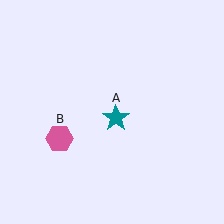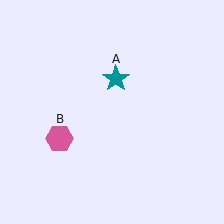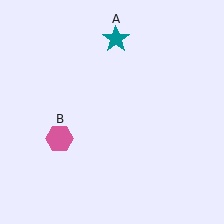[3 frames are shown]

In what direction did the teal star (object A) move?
The teal star (object A) moved up.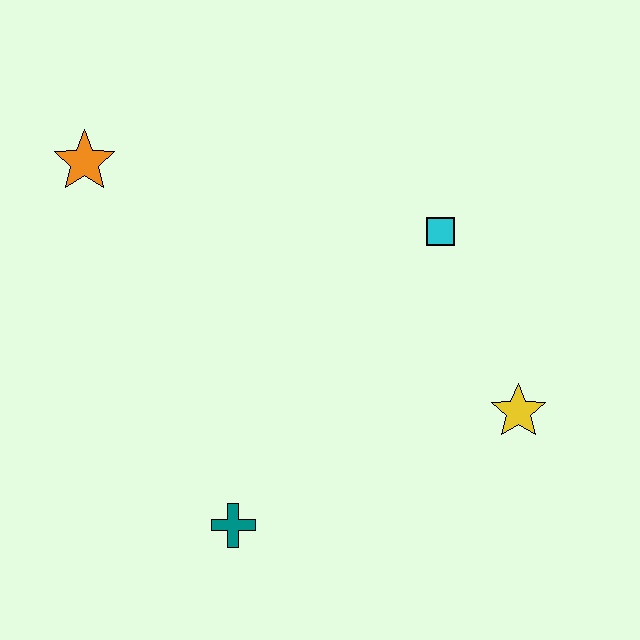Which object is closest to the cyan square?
The yellow star is closest to the cyan square.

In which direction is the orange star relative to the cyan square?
The orange star is to the left of the cyan square.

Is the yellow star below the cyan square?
Yes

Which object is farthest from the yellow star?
The orange star is farthest from the yellow star.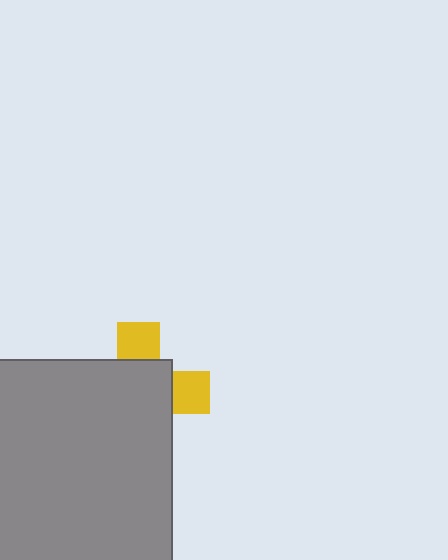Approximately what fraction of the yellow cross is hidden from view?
Roughly 69% of the yellow cross is hidden behind the gray rectangle.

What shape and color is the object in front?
The object in front is a gray rectangle.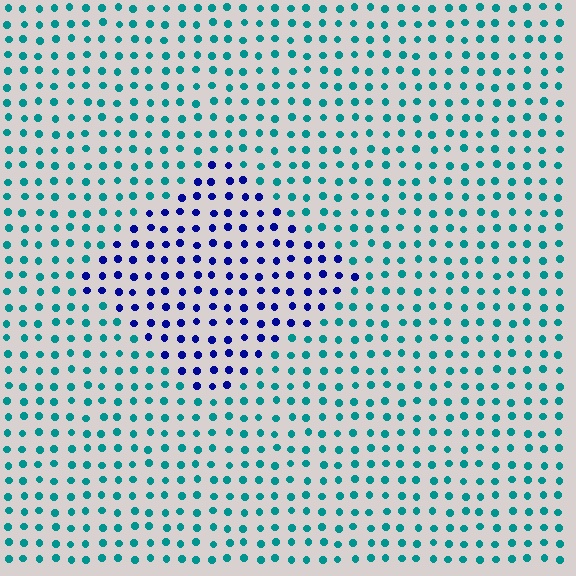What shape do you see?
I see a diamond.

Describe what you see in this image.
The image is filled with small teal elements in a uniform arrangement. A diamond-shaped region is visible where the elements are tinted to a slightly different hue, forming a subtle color boundary.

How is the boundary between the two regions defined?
The boundary is defined purely by a slight shift in hue (about 59 degrees). Spacing, size, and orientation are identical on both sides.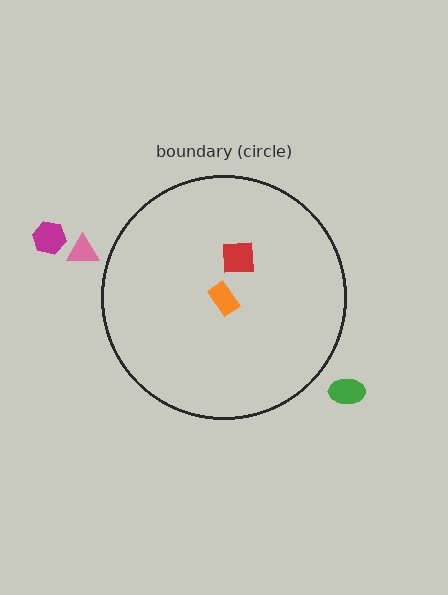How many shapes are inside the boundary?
2 inside, 3 outside.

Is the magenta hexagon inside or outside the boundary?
Outside.